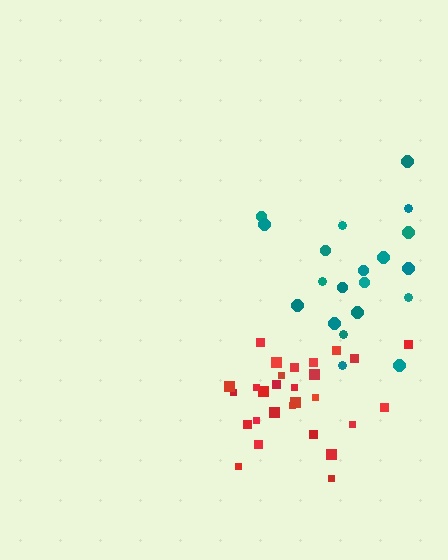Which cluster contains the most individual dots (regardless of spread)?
Red (28).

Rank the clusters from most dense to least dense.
red, teal.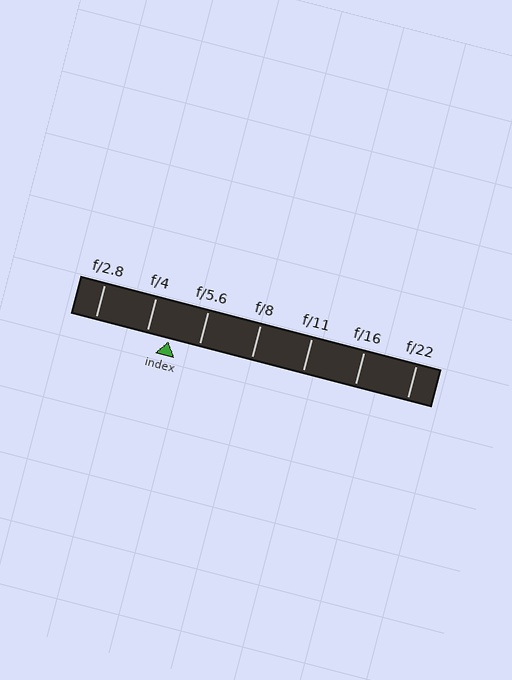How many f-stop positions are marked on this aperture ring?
There are 7 f-stop positions marked.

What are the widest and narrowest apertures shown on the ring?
The widest aperture shown is f/2.8 and the narrowest is f/22.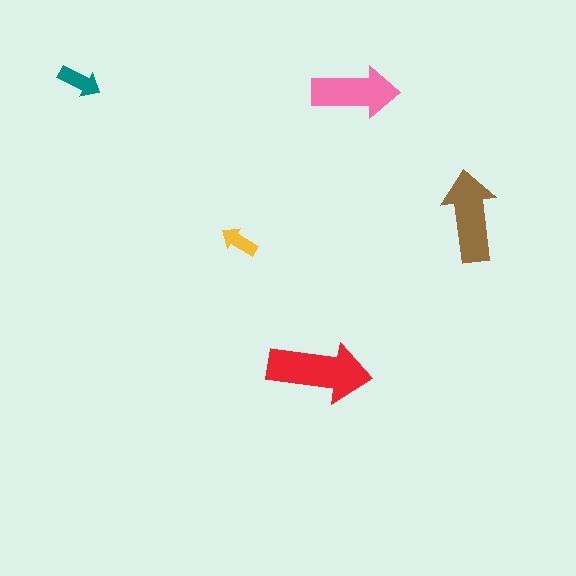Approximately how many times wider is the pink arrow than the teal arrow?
About 2 times wider.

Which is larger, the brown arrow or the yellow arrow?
The brown one.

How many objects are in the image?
There are 5 objects in the image.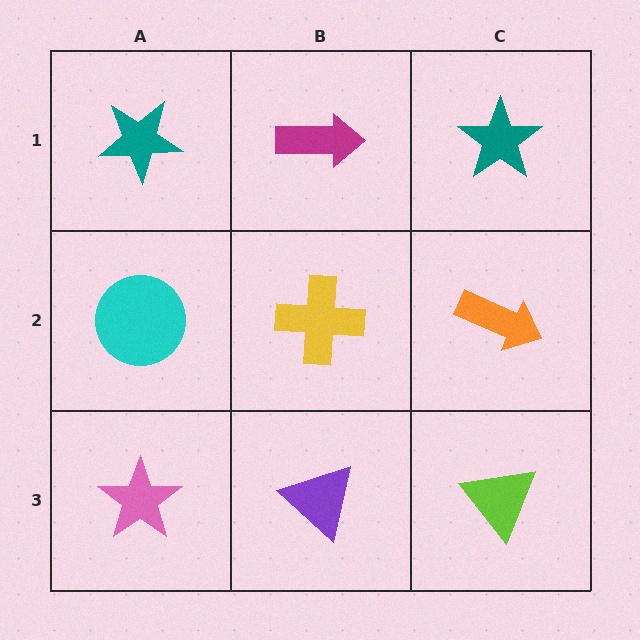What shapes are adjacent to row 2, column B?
A magenta arrow (row 1, column B), a purple triangle (row 3, column B), a cyan circle (row 2, column A), an orange arrow (row 2, column C).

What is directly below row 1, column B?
A yellow cross.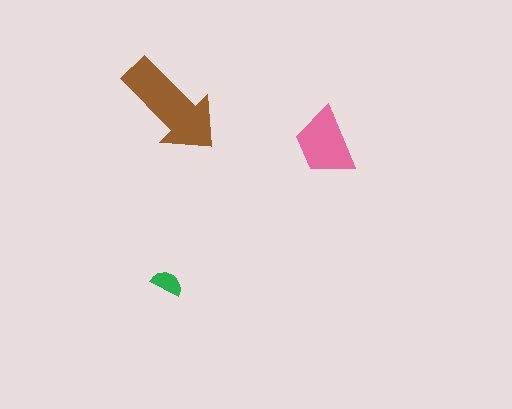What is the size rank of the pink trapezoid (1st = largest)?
2nd.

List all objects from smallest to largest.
The green semicircle, the pink trapezoid, the brown arrow.